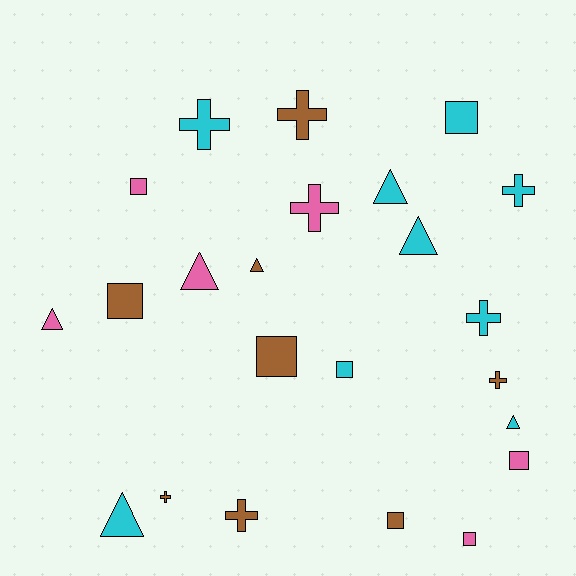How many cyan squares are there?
There are 2 cyan squares.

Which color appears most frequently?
Cyan, with 9 objects.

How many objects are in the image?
There are 23 objects.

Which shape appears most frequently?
Square, with 8 objects.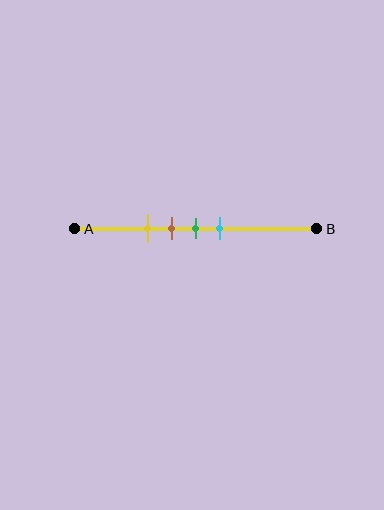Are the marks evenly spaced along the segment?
Yes, the marks are approximately evenly spaced.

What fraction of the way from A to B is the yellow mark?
The yellow mark is approximately 30% (0.3) of the way from A to B.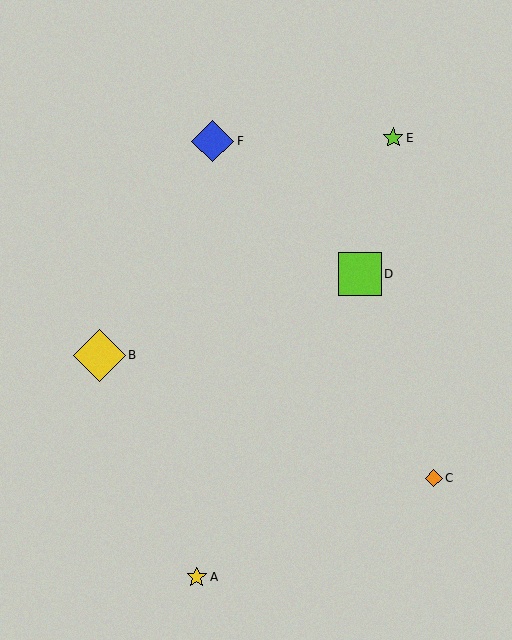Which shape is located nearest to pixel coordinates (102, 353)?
The yellow diamond (labeled B) at (100, 355) is nearest to that location.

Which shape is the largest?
The yellow diamond (labeled B) is the largest.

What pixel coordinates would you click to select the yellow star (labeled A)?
Click at (197, 577) to select the yellow star A.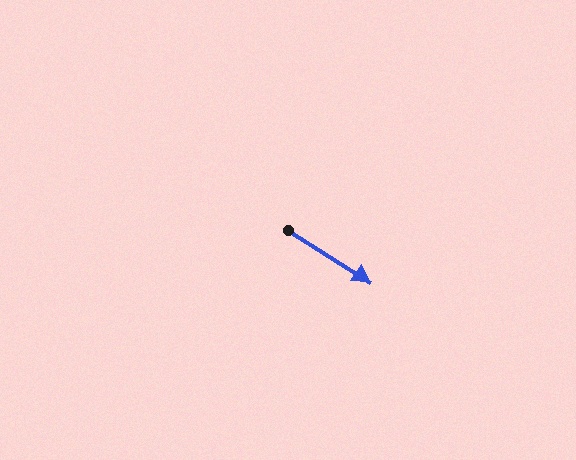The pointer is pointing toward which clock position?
Roughly 4 o'clock.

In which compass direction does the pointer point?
Southeast.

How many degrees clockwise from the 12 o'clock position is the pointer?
Approximately 122 degrees.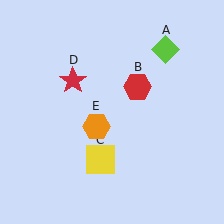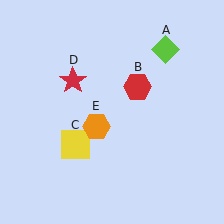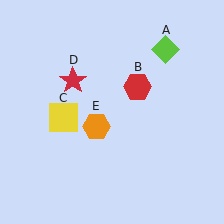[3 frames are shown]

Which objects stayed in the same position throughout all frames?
Lime diamond (object A) and red hexagon (object B) and red star (object D) and orange hexagon (object E) remained stationary.